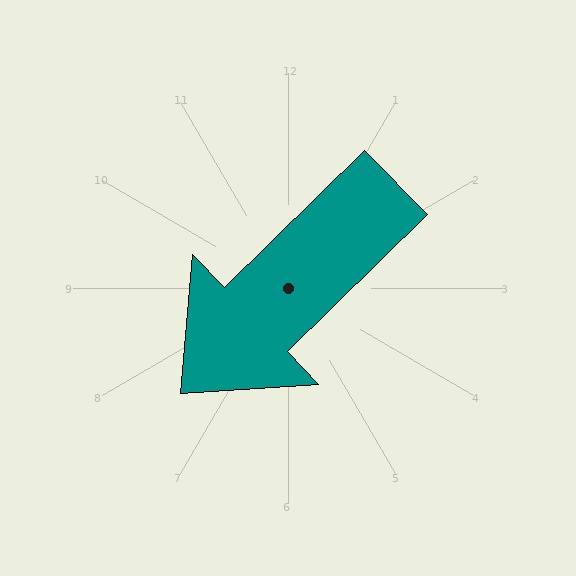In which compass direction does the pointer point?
Southwest.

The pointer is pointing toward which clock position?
Roughly 8 o'clock.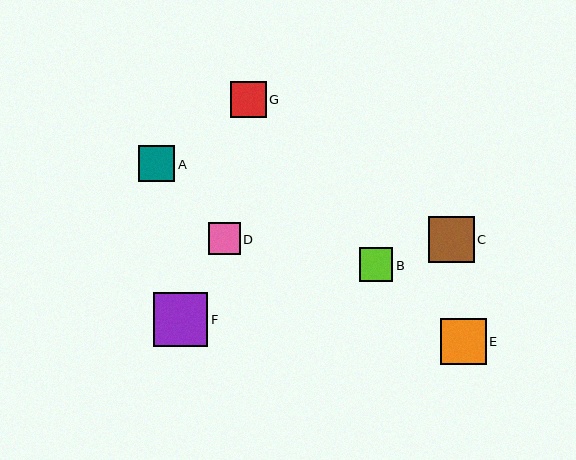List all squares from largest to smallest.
From largest to smallest: F, C, E, G, A, B, D.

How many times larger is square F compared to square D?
Square F is approximately 1.7 times the size of square D.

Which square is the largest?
Square F is the largest with a size of approximately 54 pixels.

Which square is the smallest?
Square D is the smallest with a size of approximately 32 pixels.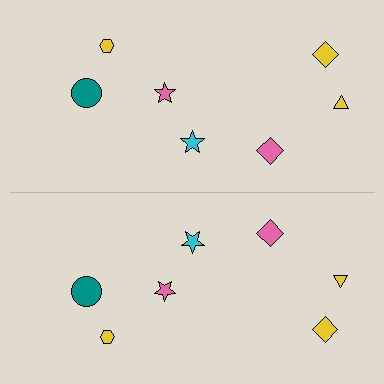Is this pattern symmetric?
Yes, this pattern has bilateral (reflection) symmetry.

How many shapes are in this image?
There are 14 shapes in this image.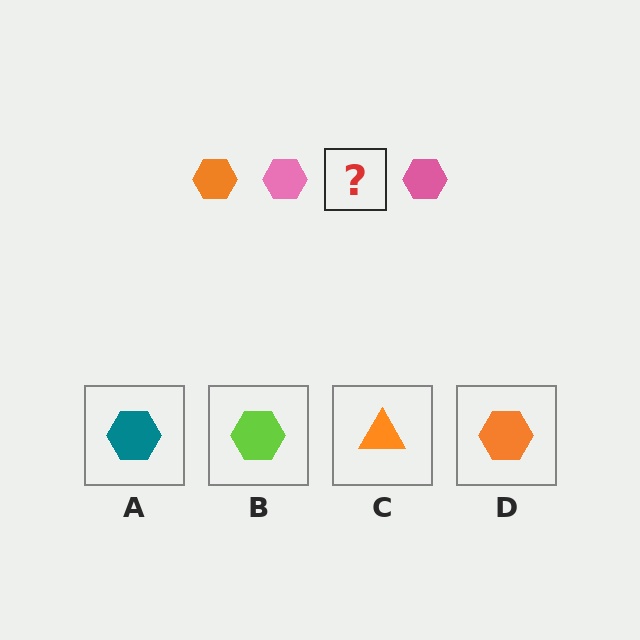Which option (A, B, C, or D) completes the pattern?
D.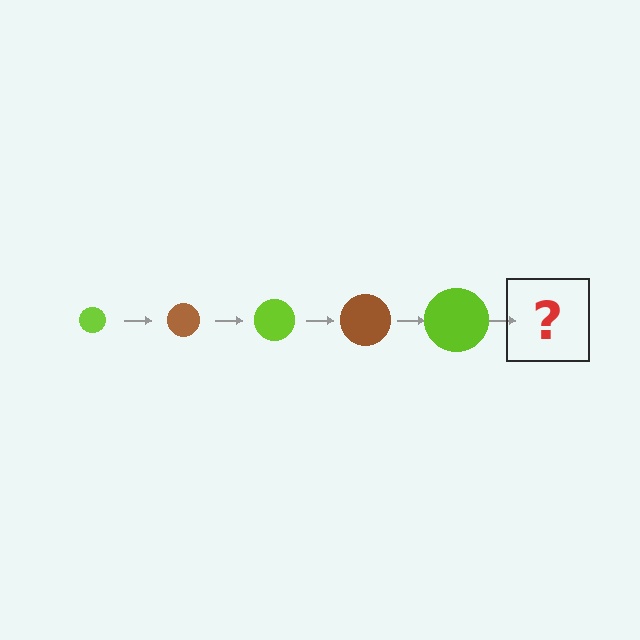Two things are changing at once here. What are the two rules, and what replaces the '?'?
The two rules are that the circle grows larger each step and the color cycles through lime and brown. The '?' should be a brown circle, larger than the previous one.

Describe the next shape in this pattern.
It should be a brown circle, larger than the previous one.